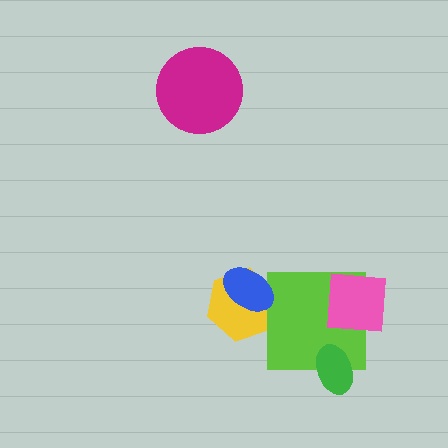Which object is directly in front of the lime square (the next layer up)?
The pink square is directly in front of the lime square.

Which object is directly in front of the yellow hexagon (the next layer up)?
The lime square is directly in front of the yellow hexagon.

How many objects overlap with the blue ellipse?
1 object overlaps with the blue ellipse.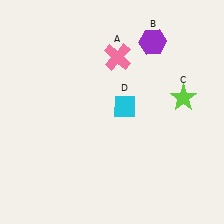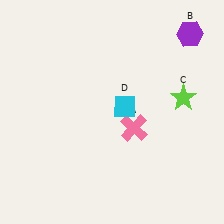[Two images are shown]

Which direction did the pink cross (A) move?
The pink cross (A) moved down.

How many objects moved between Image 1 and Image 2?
2 objects moved between the two images.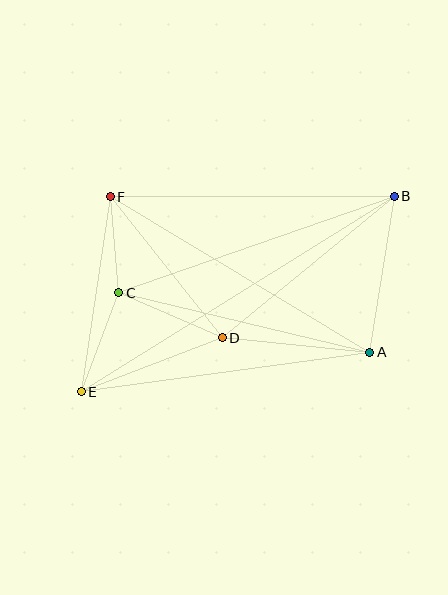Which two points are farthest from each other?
Points B and E are farthest from each other.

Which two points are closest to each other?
Points C and F are closest to each other.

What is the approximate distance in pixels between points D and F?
The distance between D and F is approximately 180 pixels.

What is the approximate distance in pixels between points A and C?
The distance between A and C is approximately 258 pixels.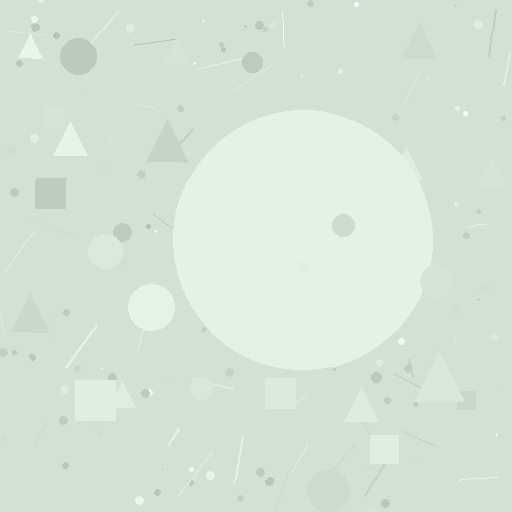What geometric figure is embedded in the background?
A circle is embedded in the background.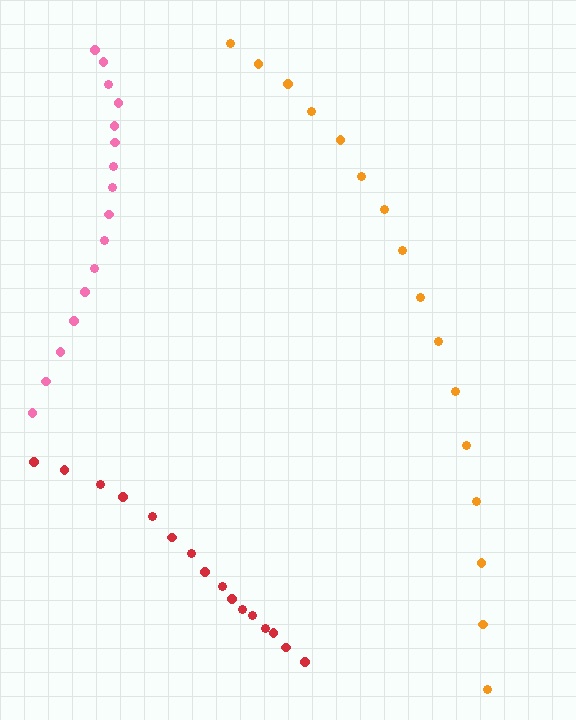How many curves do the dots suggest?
There are 3 distinct paths.